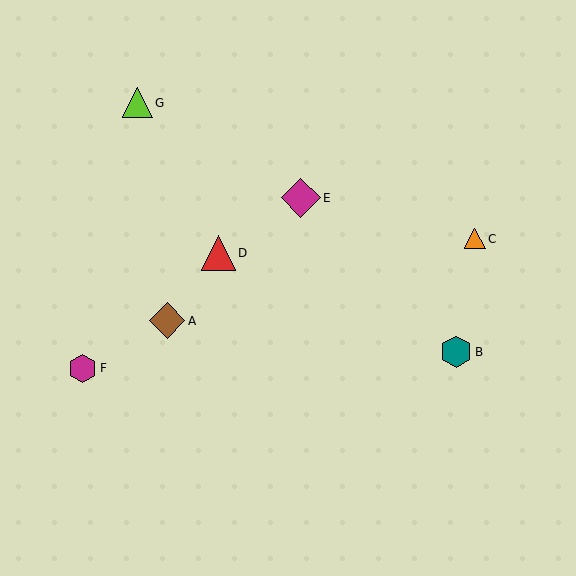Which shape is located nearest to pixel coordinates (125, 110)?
The lime triangle (labeled G) at (137, 103) is nearest to that location.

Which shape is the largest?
The magenta diamond (labeled E) is the largest.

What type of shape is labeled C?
Shape C is an orange triangle.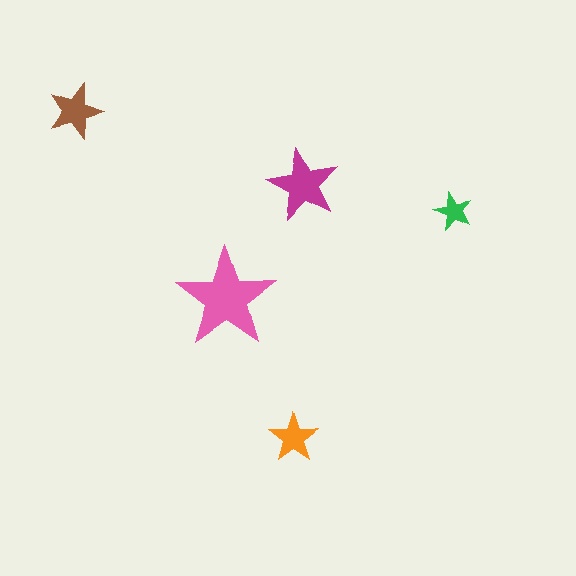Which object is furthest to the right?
The green star is rightmost.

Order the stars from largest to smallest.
the pink one, the magenta one, the brown one, the orange one, the green one.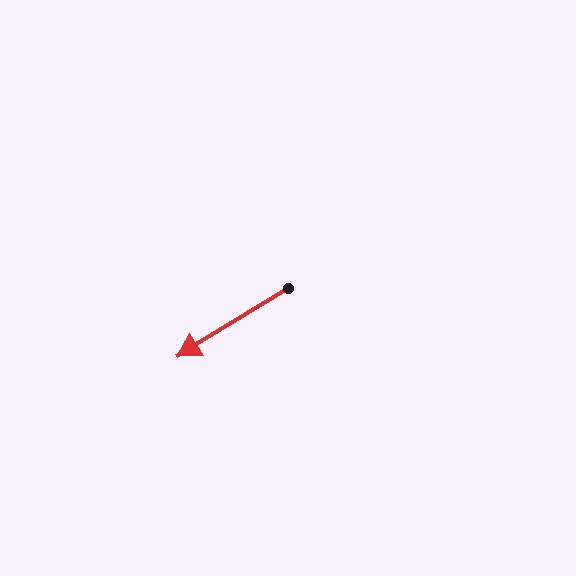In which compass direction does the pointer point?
Southwest.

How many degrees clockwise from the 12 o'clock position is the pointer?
Approximately 238 degrees.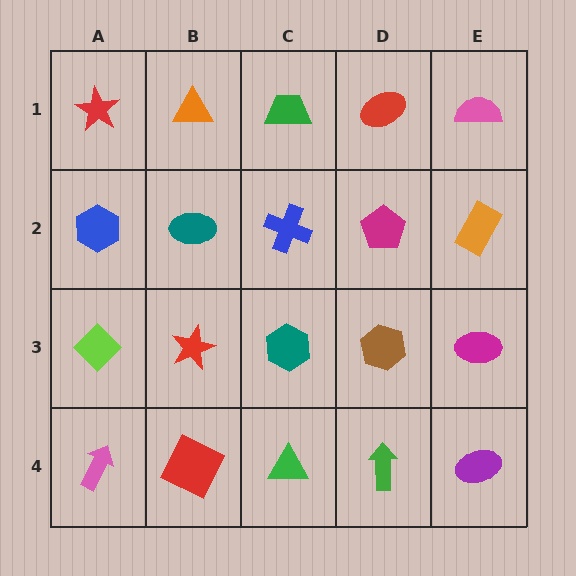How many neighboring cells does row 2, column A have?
3.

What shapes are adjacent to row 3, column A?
A blue hexagon (row 2, column A), a pink arrow (row 4, column A), a red star (row 3, column B).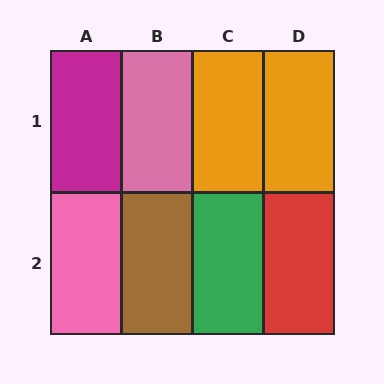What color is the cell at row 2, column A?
Pink.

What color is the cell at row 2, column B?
Brown.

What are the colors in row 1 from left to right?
Magenta, pink, orange, orange.